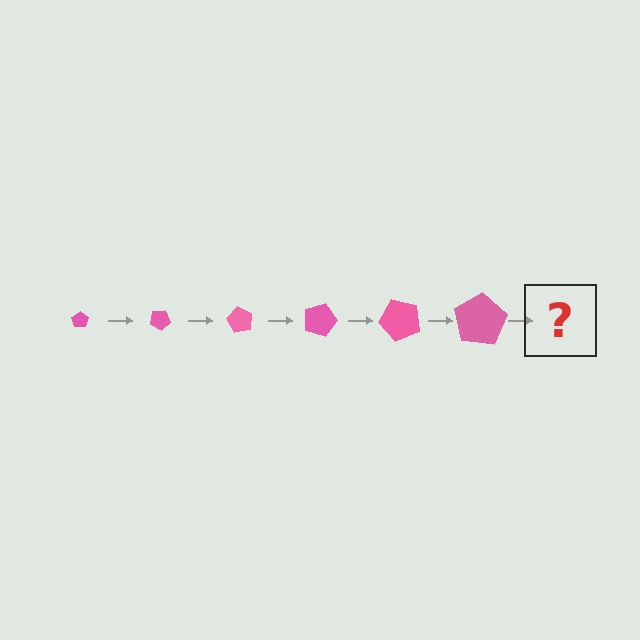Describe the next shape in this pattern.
It should be a pentagon, larger than the previous one and rotated 180 degrees from the start.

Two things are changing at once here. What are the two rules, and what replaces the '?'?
The two rules are that the pentagon grows larger each step and it rotates 30 degrees each step. The '?' should be a pentagon, larger than the previous one and rotated 180 degrees from the start.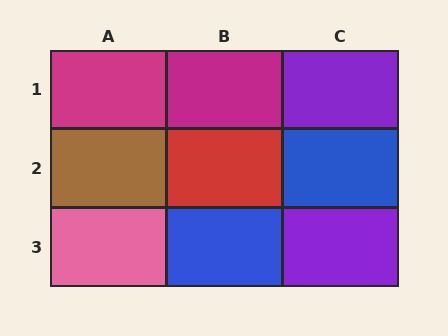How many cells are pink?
1 cell is pink.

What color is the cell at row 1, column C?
Purple.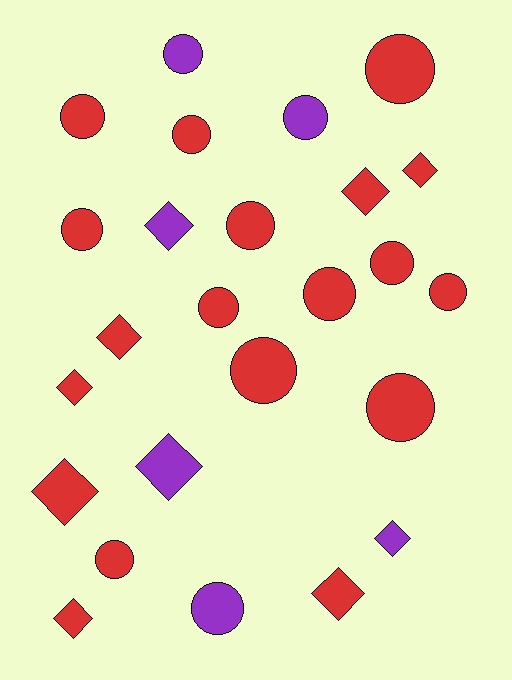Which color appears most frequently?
Red, with 19 objects.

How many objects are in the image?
There are 25 objects.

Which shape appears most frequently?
Circle, with 15 objects.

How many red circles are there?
There are 12 red circles.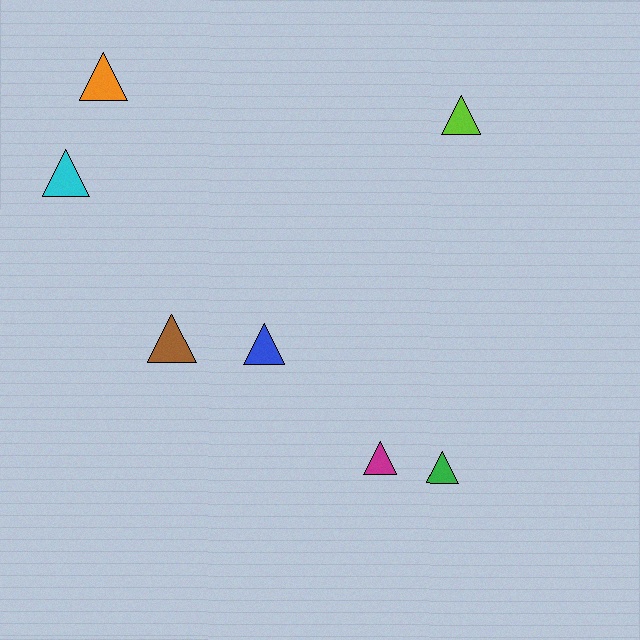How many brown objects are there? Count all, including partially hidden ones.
There is 1 brown object.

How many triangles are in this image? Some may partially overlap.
There are 7 triangles.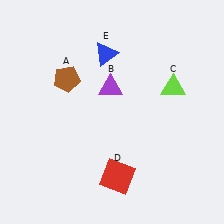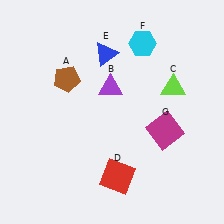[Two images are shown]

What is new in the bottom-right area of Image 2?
A magenta square (G) was added in the bottom-right area of Image 2.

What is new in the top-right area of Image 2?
A cyan hexagon (F) was added in the top-right area of Image 2.